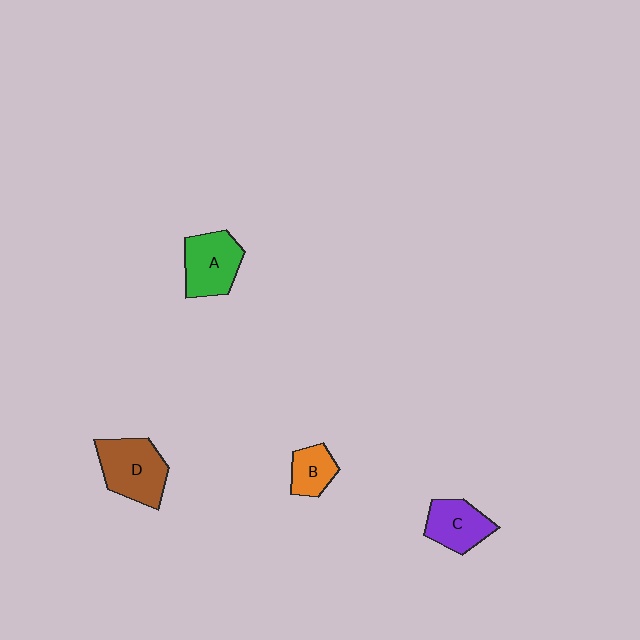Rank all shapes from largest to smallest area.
From largest to smallest: D (brown), A (green), C (purple), B (orange).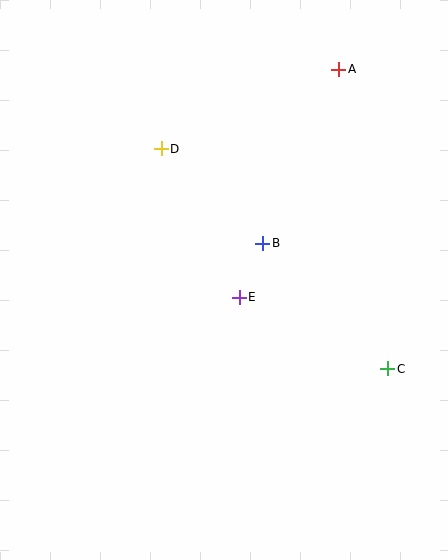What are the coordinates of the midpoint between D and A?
The midpoint between D and A is at (250, 109).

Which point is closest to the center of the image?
Point E at (239, 297) is closest to the center.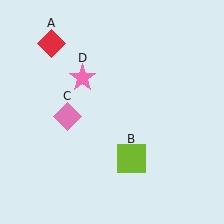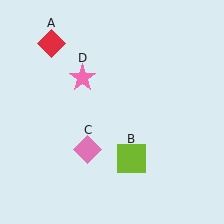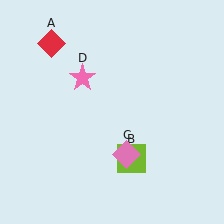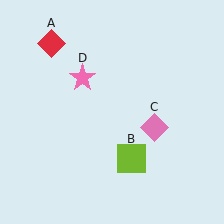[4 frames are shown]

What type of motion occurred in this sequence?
The pink diamond (object C) rotated counterclockwise around the center of the scene.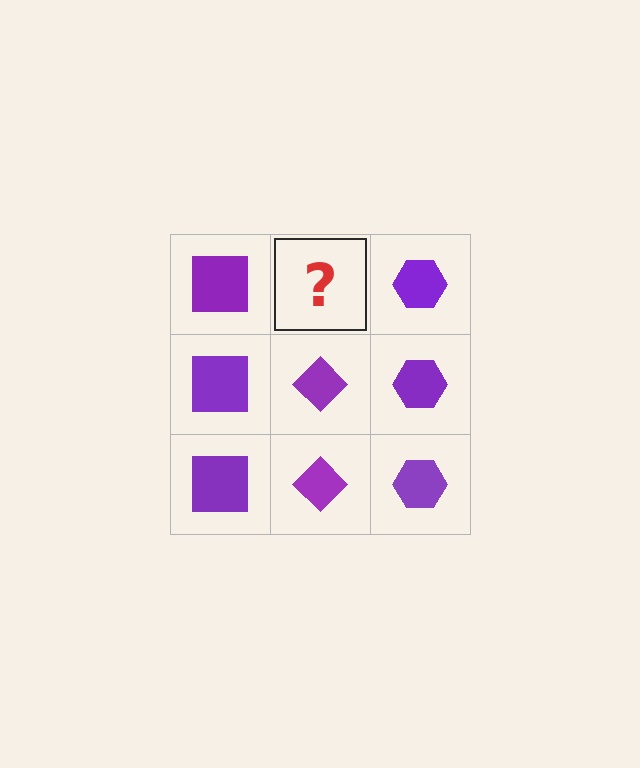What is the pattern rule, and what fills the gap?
The rule is that each column has a consistent shape. The gap should be filled with a purple diamond.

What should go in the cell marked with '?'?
The missing cell should contain a purple diamond.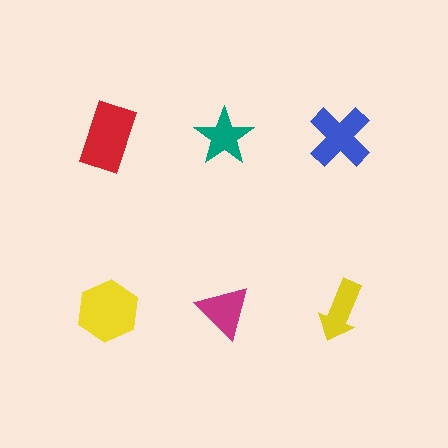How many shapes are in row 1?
3 shapes.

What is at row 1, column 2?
A teal star.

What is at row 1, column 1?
A red rectangle.